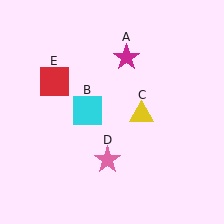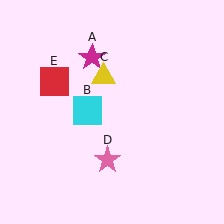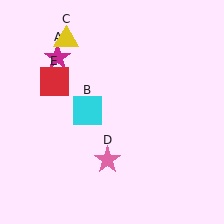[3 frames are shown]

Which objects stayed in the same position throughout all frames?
Cyan square (object B) and pink star (object D) and red square (object E) remained stationary.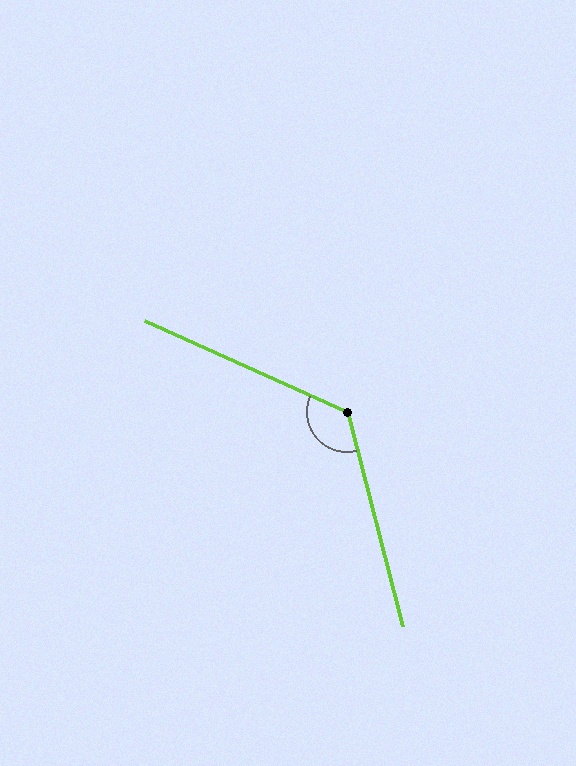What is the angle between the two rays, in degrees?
Approximately 129 degrees.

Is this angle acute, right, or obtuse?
It is obtuse.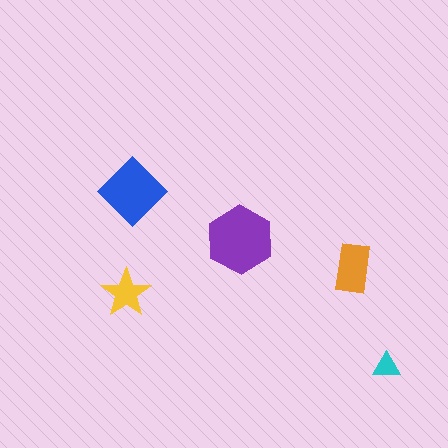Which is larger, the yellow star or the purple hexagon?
The purple hexagon.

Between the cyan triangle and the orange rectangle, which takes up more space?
The orange rectangle.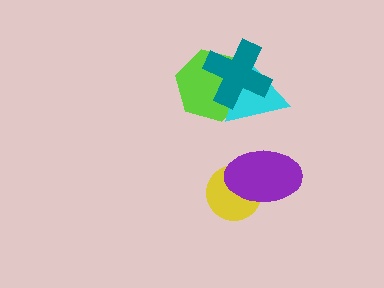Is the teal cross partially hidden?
No, no other shape covers it.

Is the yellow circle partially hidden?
Yes, it is partially covered by another shape.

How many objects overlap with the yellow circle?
1 object overlaps with the yellow circle.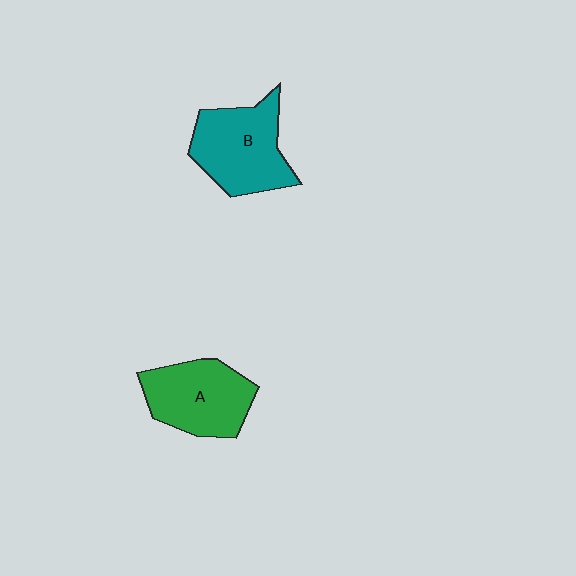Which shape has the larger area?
Shape B (teal).